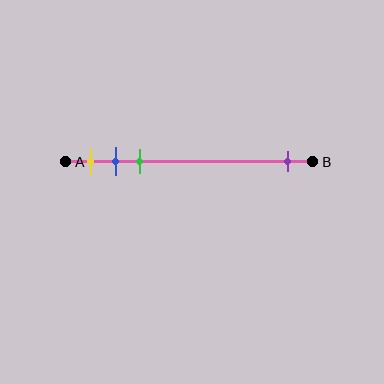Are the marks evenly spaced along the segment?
No, the marks are not evenly spaced.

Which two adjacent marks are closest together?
The blue and green marks are the closest adjacent pair.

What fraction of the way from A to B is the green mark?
The green mark is approximately 30% (0.3) of the way from A to B.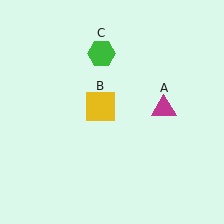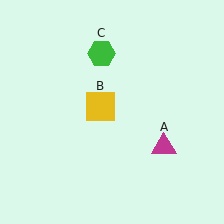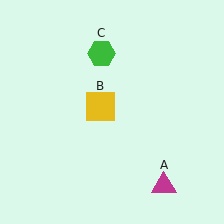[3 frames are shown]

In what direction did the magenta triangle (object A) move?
The magenta triangle (object A) moved down.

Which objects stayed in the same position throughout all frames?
Yellow square (object B) and green hexagon (object C) remained stationary.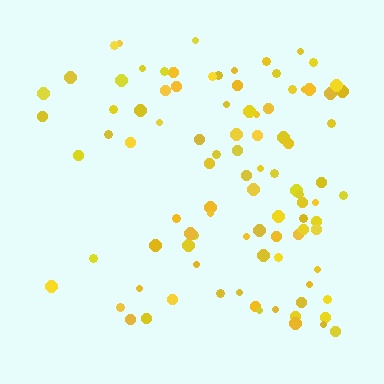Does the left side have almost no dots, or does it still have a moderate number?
Still a moderate number, just noticeably fewer than the right.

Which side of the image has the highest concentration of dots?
The right.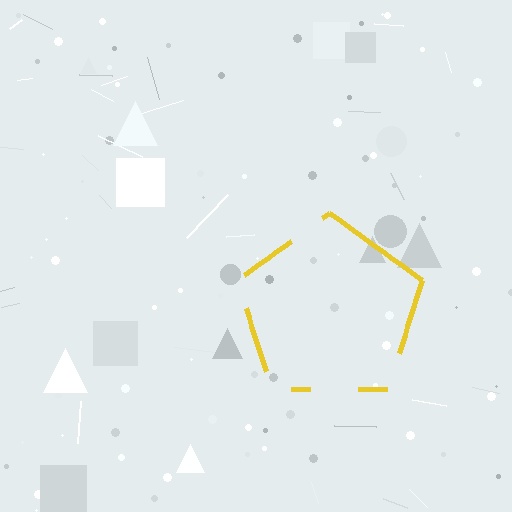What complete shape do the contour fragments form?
The contour fragments form a pentagon.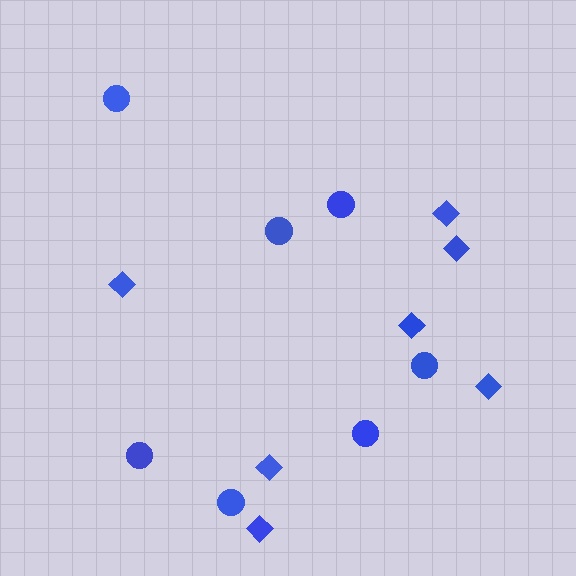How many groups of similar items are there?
There are 2 groups: one group of circles (7) and one group of diamonds (7).